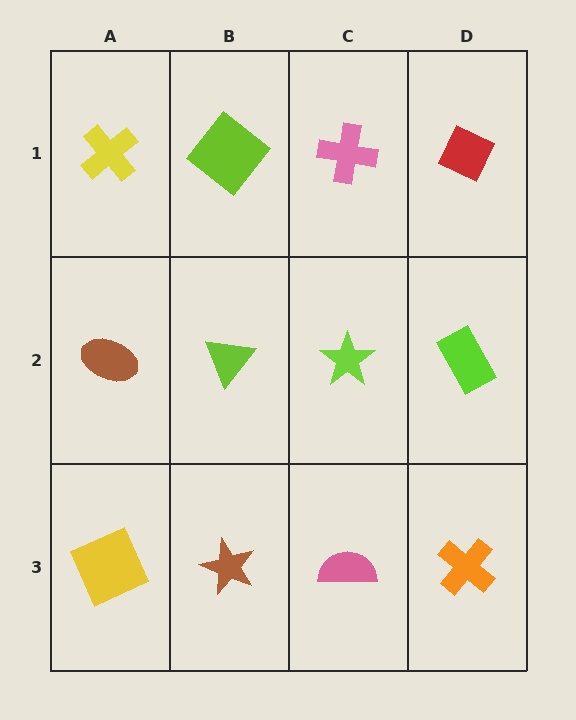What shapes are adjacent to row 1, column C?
A lime star (row 2, column C), a lime diamond (row 1, column B), a red diamond (row 1, column D).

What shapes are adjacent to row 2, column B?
A lime diamond (row 1, column B), a brown star (row 3, column B), a brown ellipse (row 2, column A), a lime star (row 2, column C).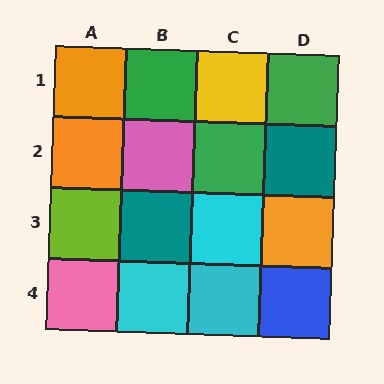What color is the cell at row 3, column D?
Orange.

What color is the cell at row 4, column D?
Blue.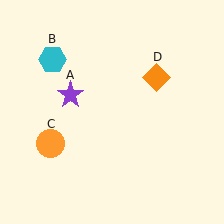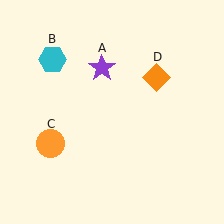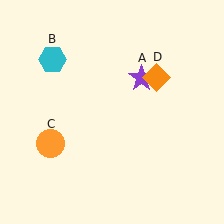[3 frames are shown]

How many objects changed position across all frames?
1 object changed position: purple star (object A).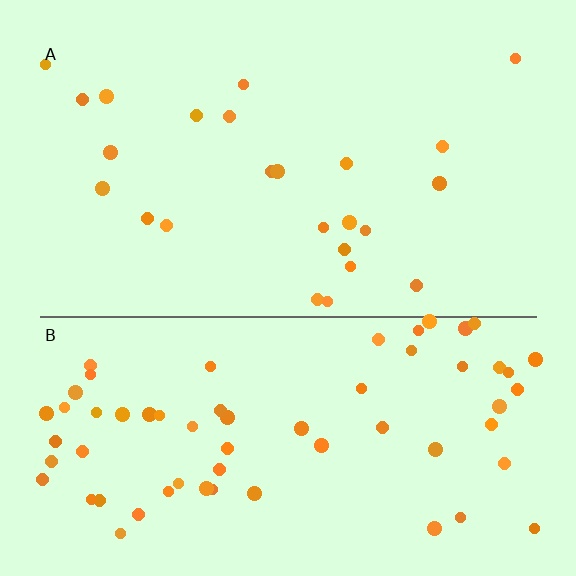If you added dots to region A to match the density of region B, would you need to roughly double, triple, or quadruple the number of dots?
Approximately triple.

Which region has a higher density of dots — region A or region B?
B (the bottom).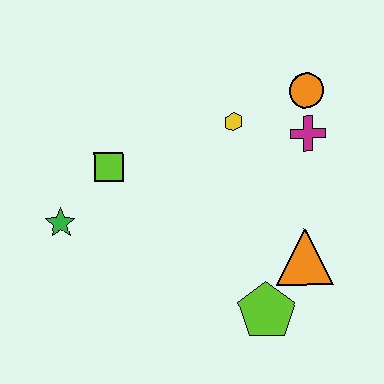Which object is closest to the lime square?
The green star is closest to the lime square.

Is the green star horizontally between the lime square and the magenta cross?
No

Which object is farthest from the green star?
The orange circle is farthest from the green star.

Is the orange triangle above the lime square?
No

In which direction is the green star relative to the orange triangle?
The green star is to the left of the orange triangle.